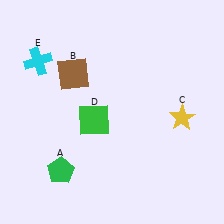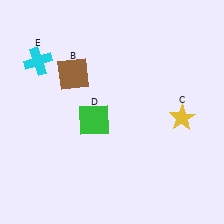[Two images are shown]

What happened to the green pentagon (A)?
The green pentagon (A) was removed in Image 2. It was in the bottom-left area of Image 1.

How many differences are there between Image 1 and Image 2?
There is 1 difference between the two images.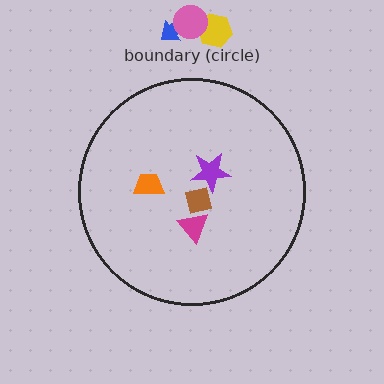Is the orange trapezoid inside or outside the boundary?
Inside.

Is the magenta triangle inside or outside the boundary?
Inside.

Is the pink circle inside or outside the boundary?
Outside.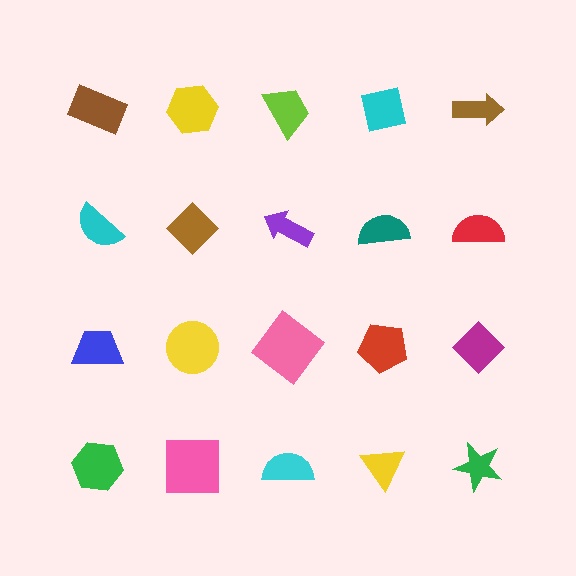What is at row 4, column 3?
A cyan semicircle.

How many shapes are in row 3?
5 shapes.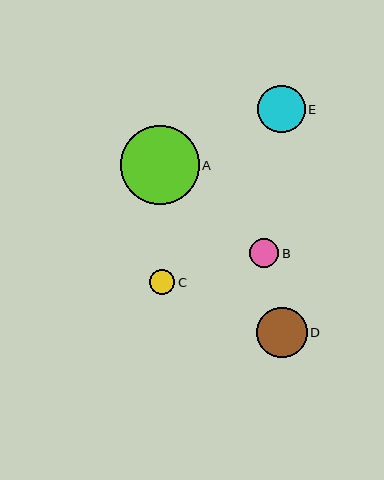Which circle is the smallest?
Circle C is the smallest with a size of approximately 25 pixels.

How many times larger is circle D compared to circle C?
Circle D is approximately 2.0 times the size of circle C.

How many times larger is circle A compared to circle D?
Circle A is approximately 1.6 times the size of circle D.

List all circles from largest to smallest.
From largest to smallest: A, D, E, B, C.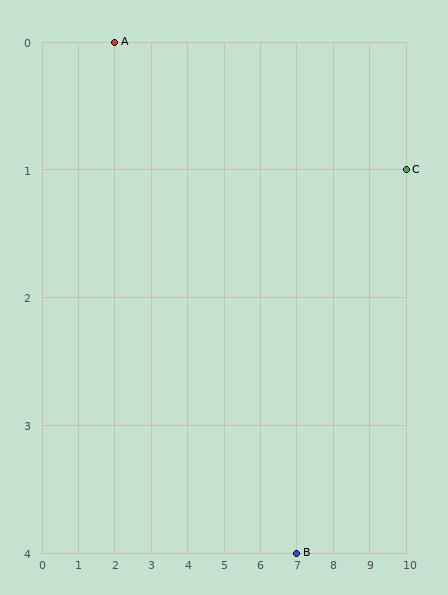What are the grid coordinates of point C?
Point C is at grid coordinates (10, 1).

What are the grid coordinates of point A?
Point A is at grid coordinates (2, 0).